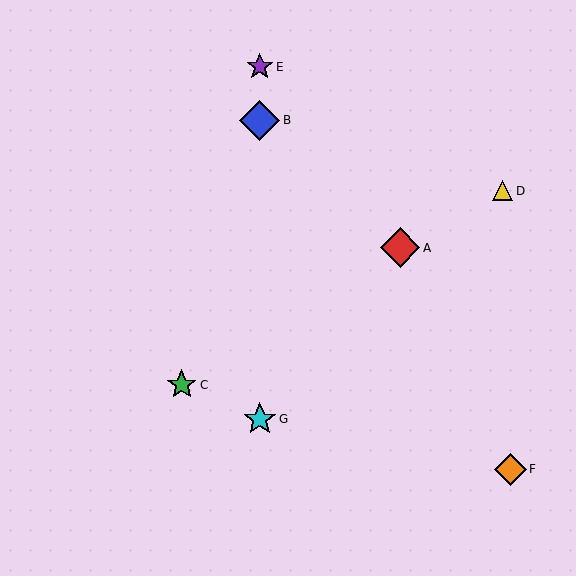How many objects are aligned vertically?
3 objects (B, E, G) are aligned vertically.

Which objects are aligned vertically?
Objects B, E, G are aligned vertically.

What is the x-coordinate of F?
Object F is at x≈510.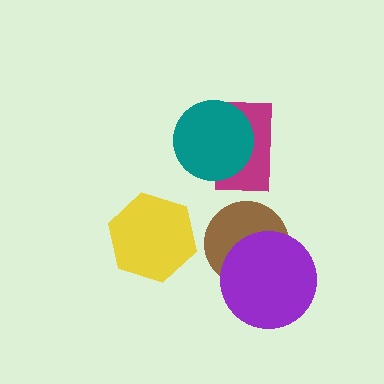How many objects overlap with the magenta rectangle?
1 object overlaps with the magenta rectangle.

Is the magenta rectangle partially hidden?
Yes, it is partially covered by another shape.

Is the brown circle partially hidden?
Yes, it is partially covered by another shape.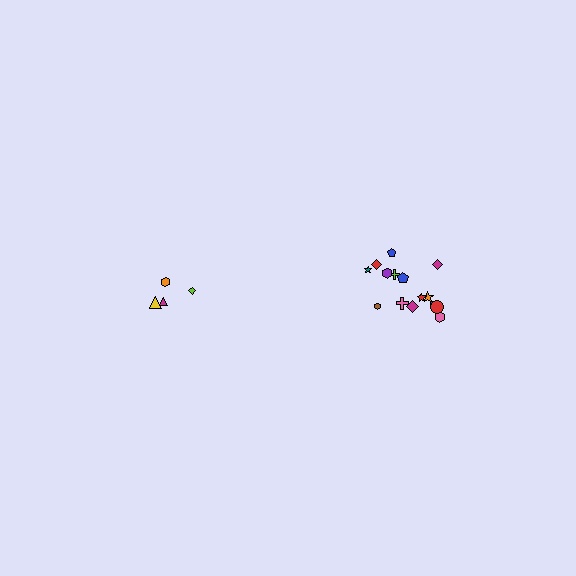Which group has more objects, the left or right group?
The right group.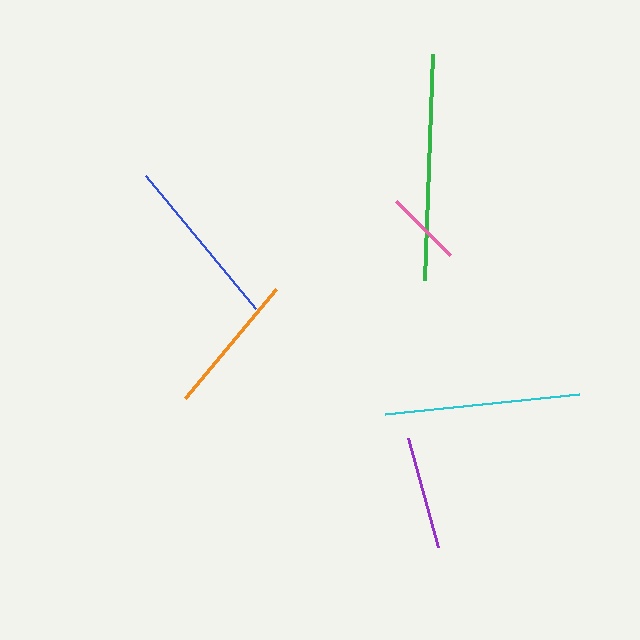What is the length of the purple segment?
The purple segment is approximately 113 pixels long.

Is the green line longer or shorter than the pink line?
The green line is longer than the pink line.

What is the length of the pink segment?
The pink segment is approximately 76 pixels long.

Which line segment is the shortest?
The pink line is the shortest at approximately 76 pixels.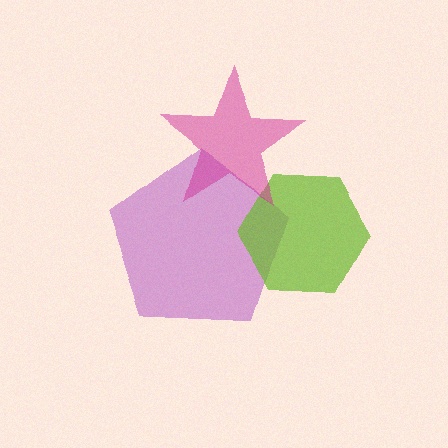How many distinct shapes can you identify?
There are 3 distinct shapes: a purple pentagon, a lime hexagon, a magenta star.